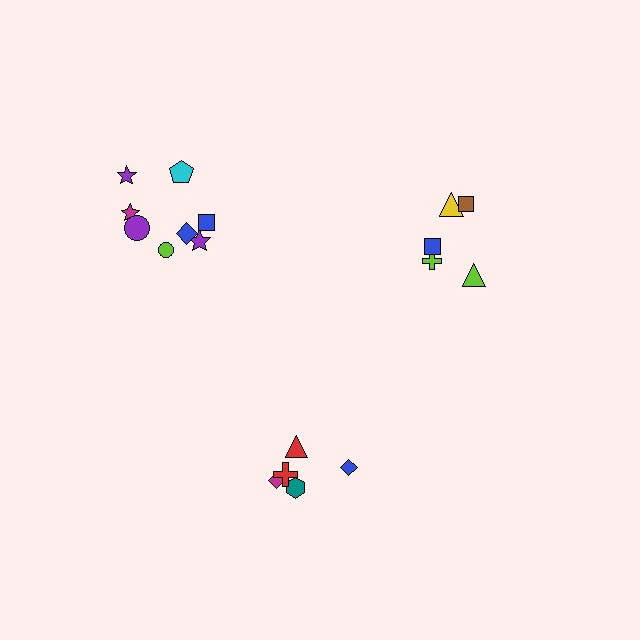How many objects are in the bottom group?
There are 5 objects.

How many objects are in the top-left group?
There are 8 objects.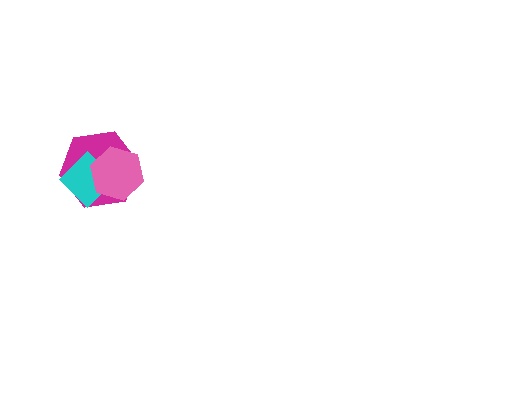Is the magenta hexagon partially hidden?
Yes, it is partially covered by another shape.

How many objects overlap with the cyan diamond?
2 objects overlap with the cyan diamond.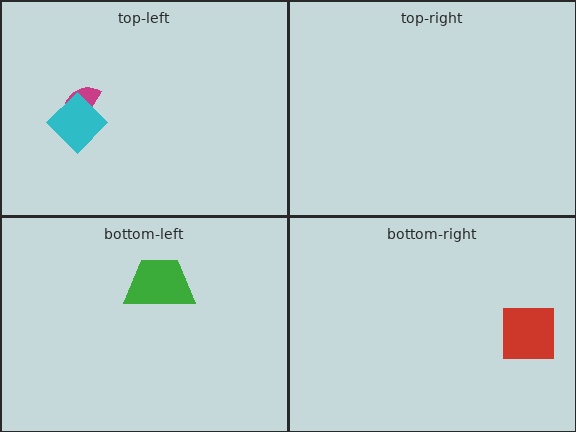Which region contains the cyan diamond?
The top-left region.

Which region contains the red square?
The bottom-right region.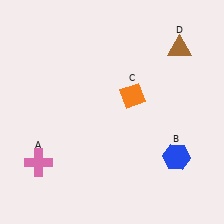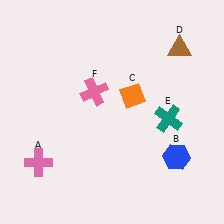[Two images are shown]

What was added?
A teal cross (E), a pink cross (F) were added in Image 2.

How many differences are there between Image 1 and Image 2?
There are 2 differences between the two images.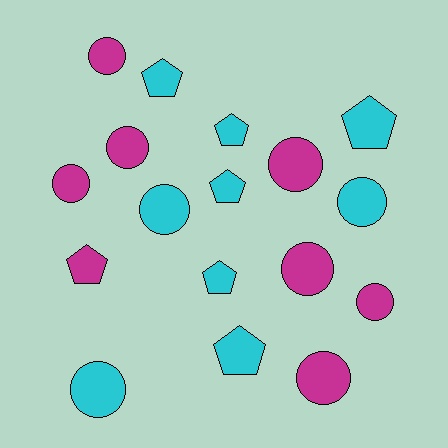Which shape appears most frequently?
Circle, with 10 objects.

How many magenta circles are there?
There are 7 magenta circles.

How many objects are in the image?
There are 17 objects.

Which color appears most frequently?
Cyan, with 9 objects.